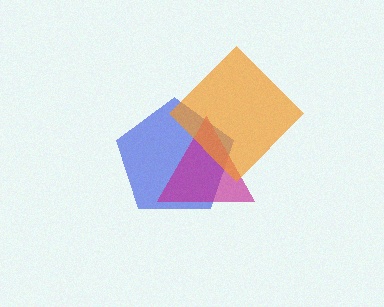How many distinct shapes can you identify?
There are 3 distinct shapes: a blue pentagon, a magenta triangle, an orange diamond.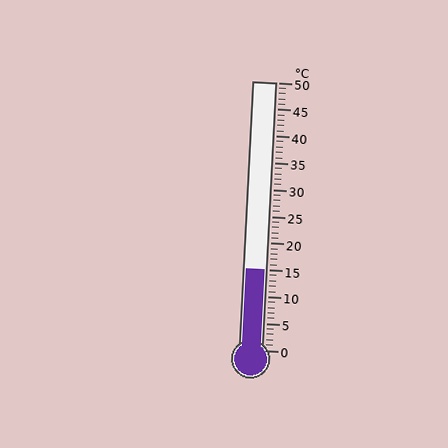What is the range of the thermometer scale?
The thermometer scale ranges from 0°C to 50°C.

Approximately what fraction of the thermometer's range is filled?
The thermometer is filled to approximately 30% of its range.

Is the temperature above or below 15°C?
The temperature is at 15°C.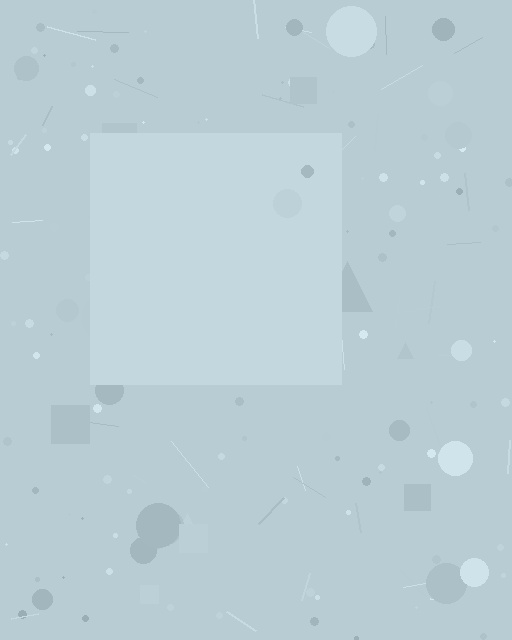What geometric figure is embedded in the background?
A square is embedded in the background.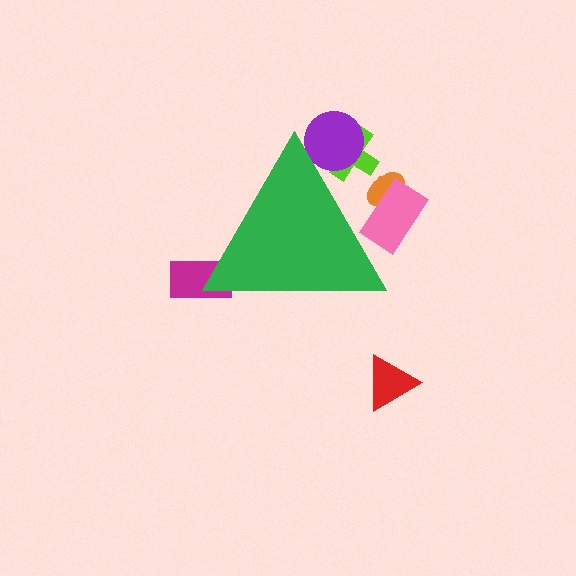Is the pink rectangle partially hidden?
Yes, the pink rectangle is partially hidden behind the green triangle.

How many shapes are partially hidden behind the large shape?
5 shapes are partially hidden.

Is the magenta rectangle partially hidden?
Yes, the magenta rectangle is partially hidden behind the green triangle.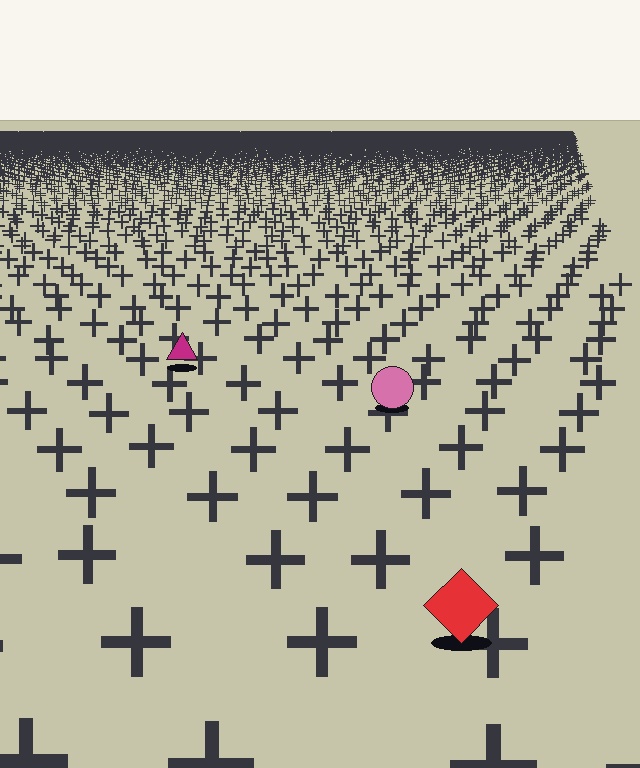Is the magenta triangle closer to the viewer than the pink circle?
No. The pink circle is closer — you can tell from the texture gradient: the ground texture is coarser near it.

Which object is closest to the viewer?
The red diamond is closest. The texture marks near it are larger and more spread out.